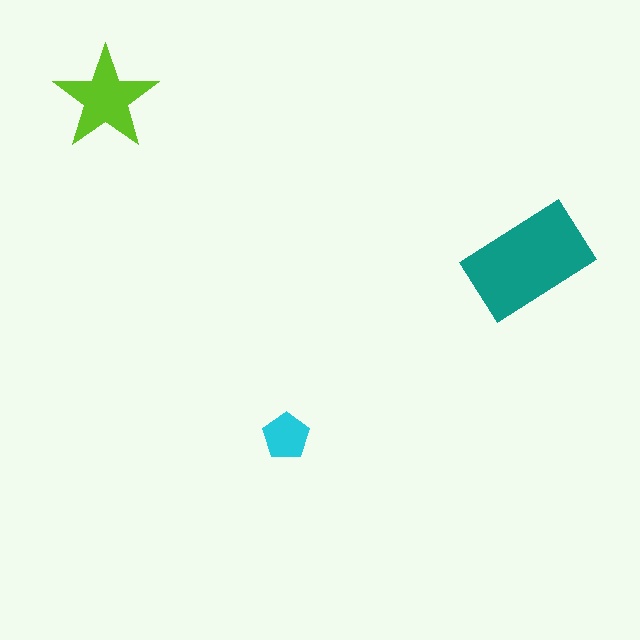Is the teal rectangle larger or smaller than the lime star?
Larger.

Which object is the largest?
The teal rectangle.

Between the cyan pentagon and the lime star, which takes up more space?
The lime star.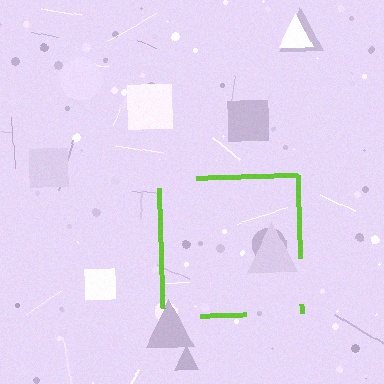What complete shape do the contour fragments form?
The contour fragments form a square.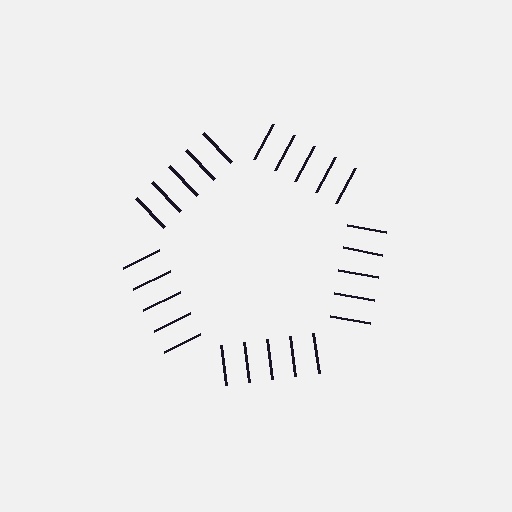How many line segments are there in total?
25 — 5 along each of the 5 edges.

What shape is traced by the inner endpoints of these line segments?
An illusory pentagon — the line segments terminate on its edges but no continuous stroke is drawn.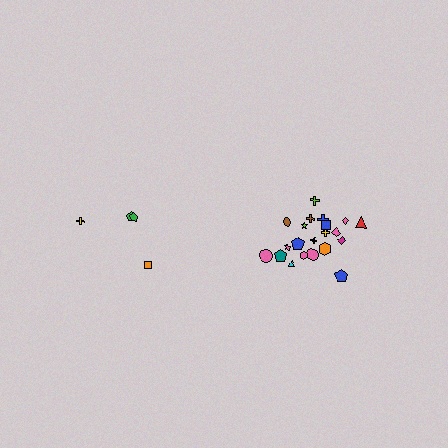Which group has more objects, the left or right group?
The right group.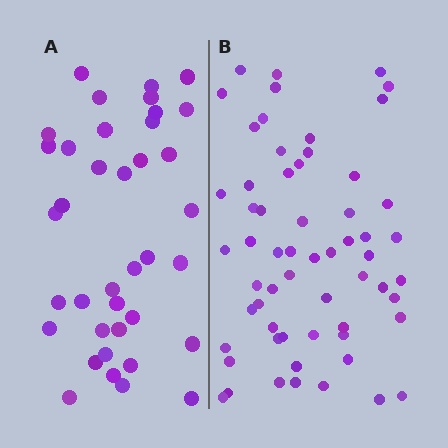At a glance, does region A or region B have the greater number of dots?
Region B (the right region) has more dots.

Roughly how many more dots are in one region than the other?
Region B has approximately 20 more dots than region A.